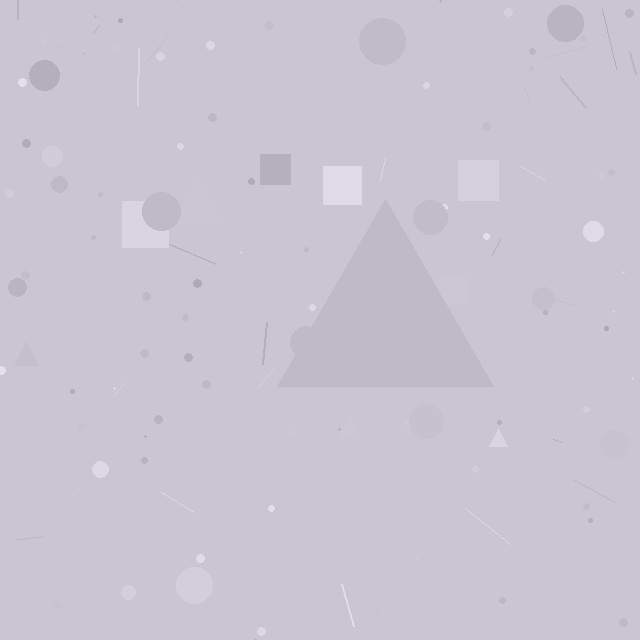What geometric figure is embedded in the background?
A triangle is embedded in the background.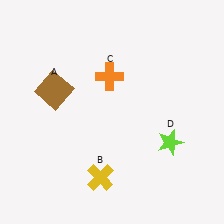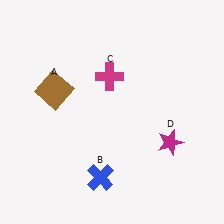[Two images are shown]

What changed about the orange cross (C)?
In Image 1, C is orange. In Image 2, it changed to magenta.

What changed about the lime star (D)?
In Image 1, D is lime. In Image 2, it changed to magenta.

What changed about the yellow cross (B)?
In Image 1, B is yellow. In Image 2, it changed to blue.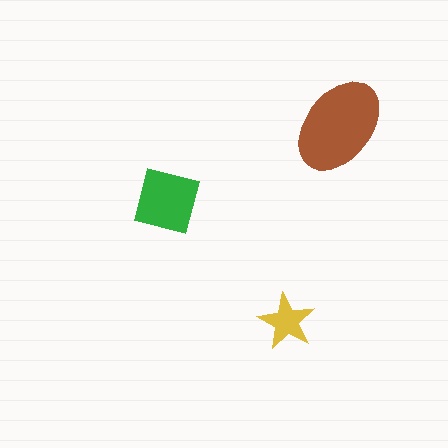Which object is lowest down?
The yellow star is bottommost.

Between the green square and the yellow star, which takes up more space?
The green square.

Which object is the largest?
The brown ellipse.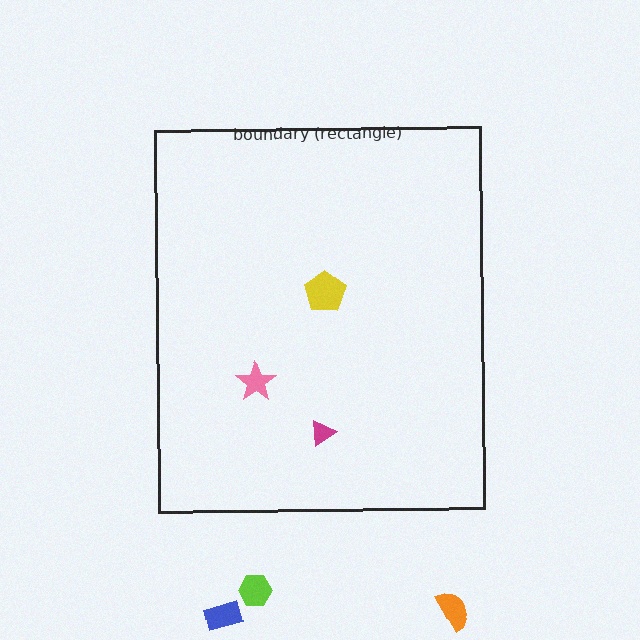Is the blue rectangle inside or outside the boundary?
Outside.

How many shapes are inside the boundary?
3 inside, 3 outside.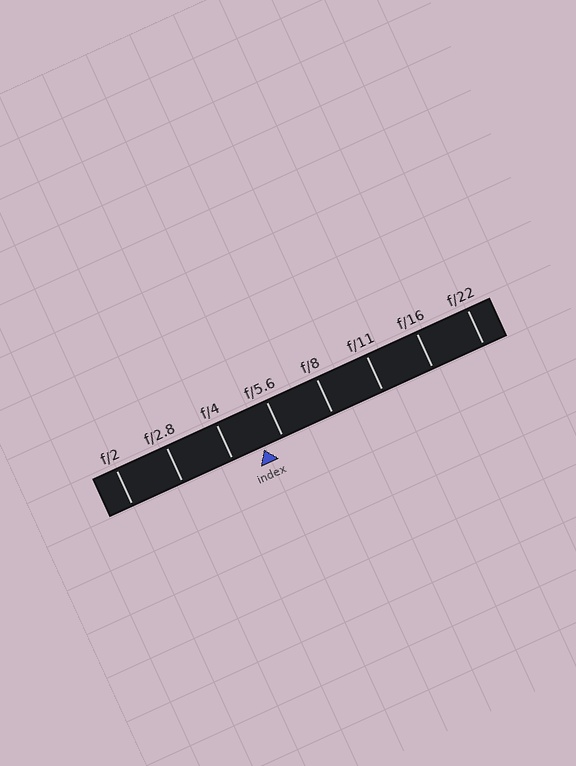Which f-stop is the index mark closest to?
The index mark is closest to f/5.6.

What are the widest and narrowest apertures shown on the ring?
The widest aperture shown is f/2 and the narrowest is f/22.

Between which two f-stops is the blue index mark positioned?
The index mark is between f/4 and f/5.6.